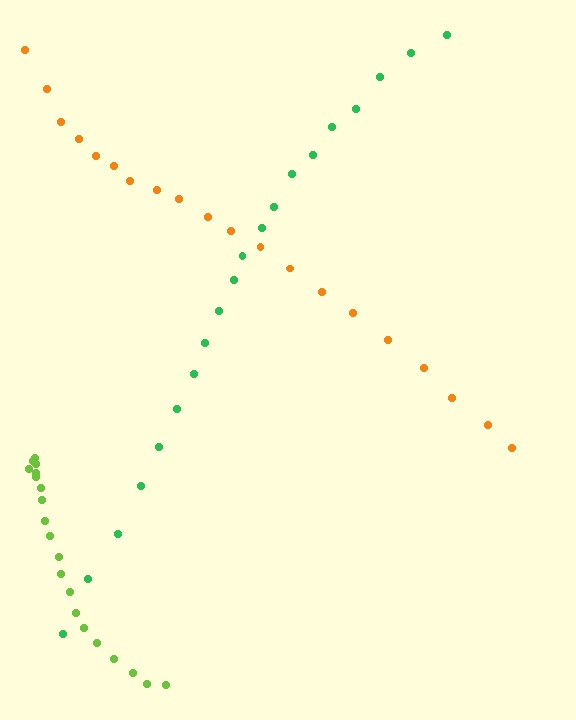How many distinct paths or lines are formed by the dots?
There are 3 distinct paths.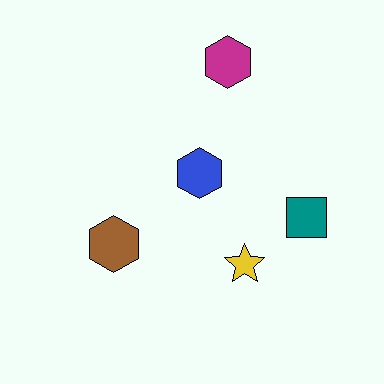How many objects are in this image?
There are 5 objects.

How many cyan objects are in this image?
There are no cyan objects.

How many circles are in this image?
There are no circles.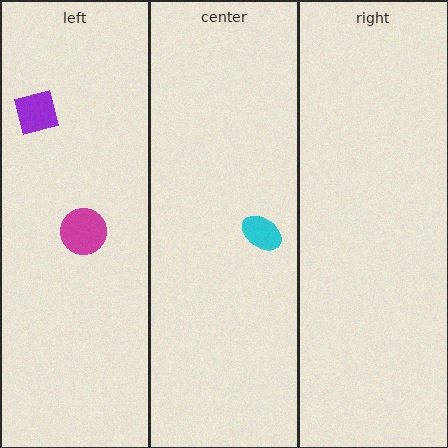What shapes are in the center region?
The cyan ellipse.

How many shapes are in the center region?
1.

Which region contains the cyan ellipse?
The center region.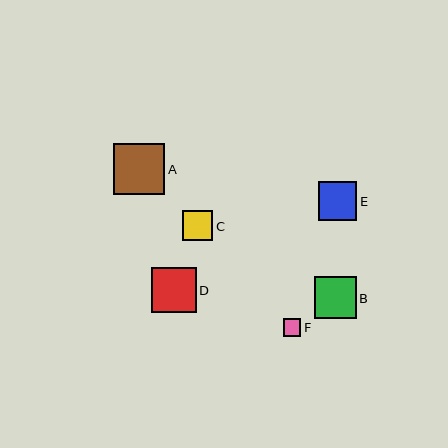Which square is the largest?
Square A is the largest with a size of approximately 51 pixels.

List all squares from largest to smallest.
From largest to smallest: A, D, B, E, C, F.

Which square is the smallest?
Square F is the smallest with a size of approximately 17 pixels.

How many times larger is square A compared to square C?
Square A is approximately 1.7 times the size of square C.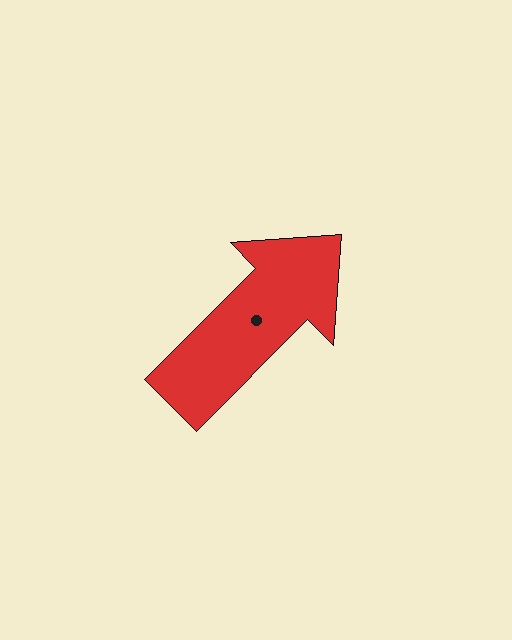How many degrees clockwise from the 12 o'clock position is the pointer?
Approximately 45 degrees.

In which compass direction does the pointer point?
Northeast.